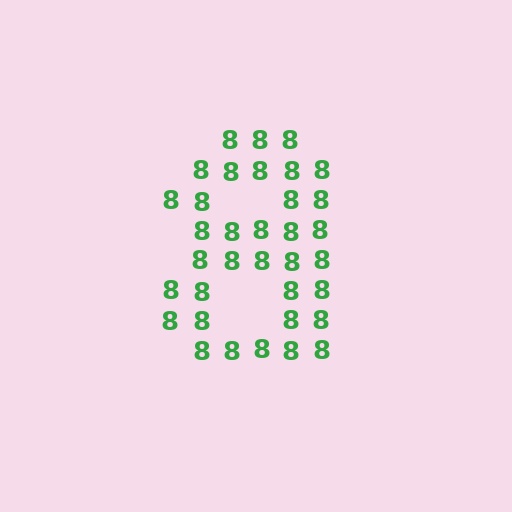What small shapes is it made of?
It is made of small digit 8's.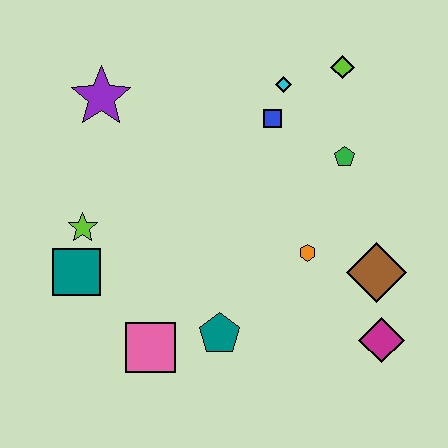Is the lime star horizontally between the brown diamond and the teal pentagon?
No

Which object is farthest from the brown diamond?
The purple star is farthest from the brown diamond.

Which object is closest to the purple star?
The lime star is closest to the purple star.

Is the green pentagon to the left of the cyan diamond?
No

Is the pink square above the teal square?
No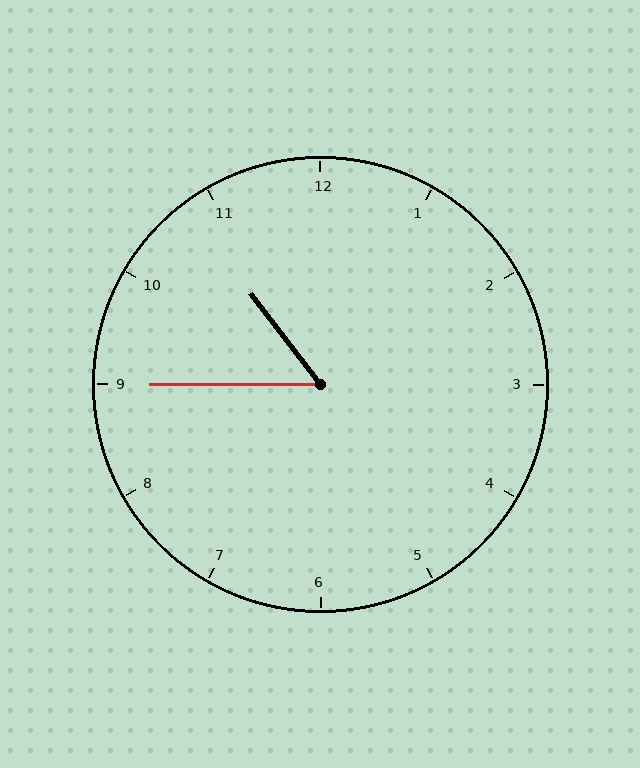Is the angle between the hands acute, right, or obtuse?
It is acute.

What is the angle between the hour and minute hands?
Approximately 52 degrees.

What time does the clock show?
10:45.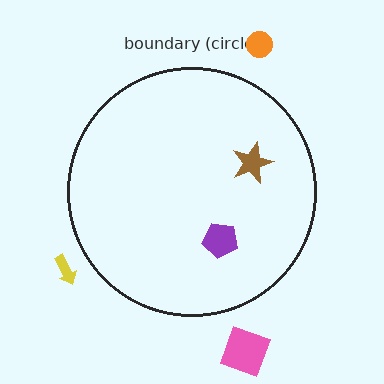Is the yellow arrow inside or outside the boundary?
Outside.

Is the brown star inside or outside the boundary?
Inside.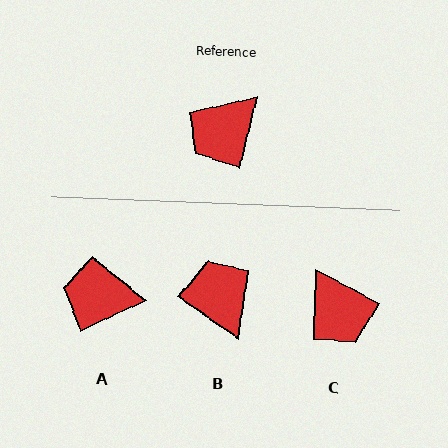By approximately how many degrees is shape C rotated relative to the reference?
Approximately 76 degrees counter-clockwise.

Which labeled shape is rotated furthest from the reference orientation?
B, about 111 degrees away.